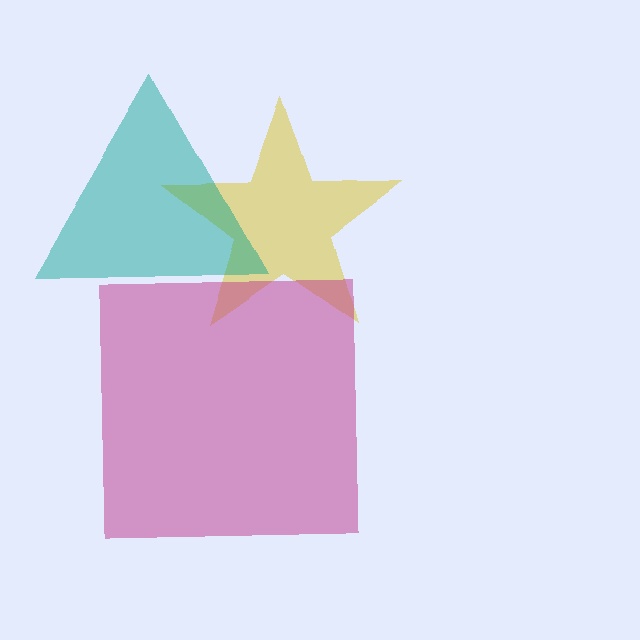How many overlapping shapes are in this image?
There are 3 overlapping shapes in the image.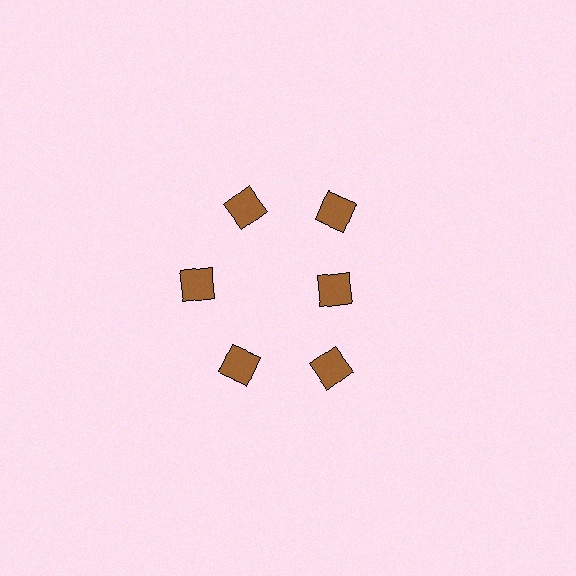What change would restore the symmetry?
The symmetry would be restored by moving it outward, back onto the ring so that all 6 diamonds sit at equal angles and equal distance from the center.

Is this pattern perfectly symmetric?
No. The 6 brown diamonds are arranged in a ring, but one element near the 3 o'clock position is pulled inward toward the center, breaking the 6-fold rotational symmetry.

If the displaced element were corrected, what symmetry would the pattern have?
It would have 6-fold rotational symmetry — the pattern would map onto itself every 60 degrees.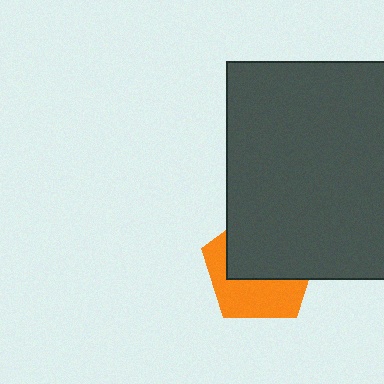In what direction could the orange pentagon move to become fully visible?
The orange pentagon could move down. That would shift it out from behind the dark gray rectangle entirely.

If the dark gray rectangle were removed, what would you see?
You would see the complete orange pentagon.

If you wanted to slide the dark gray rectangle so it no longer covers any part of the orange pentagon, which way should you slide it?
Slide it up — that is the most direct way to separate the two shapes.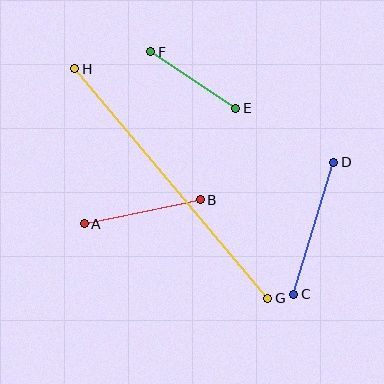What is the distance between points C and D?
The distance is approximately 138 pixels.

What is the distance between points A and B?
The distance is approximately 118 pixels.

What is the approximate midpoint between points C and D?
The midpoint is at approximately (314, 228) pixels.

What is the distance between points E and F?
The distance is approximately 102 pixels.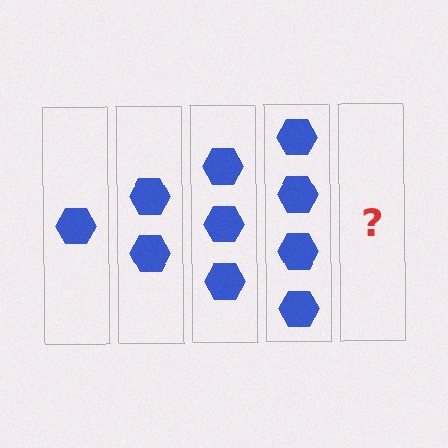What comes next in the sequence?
The next element should be 5 hexagons.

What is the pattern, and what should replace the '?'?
The pattern is that each step adds one more hexagon. The '?' should be 5 hexagons.